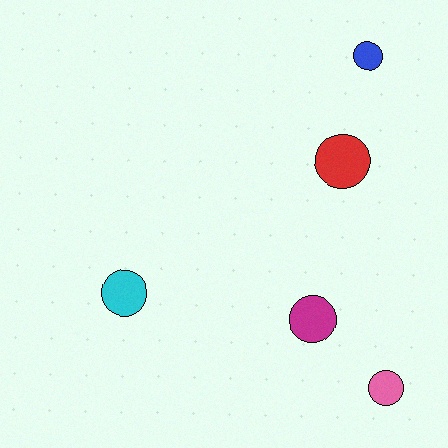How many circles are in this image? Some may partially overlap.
There are 5 circles.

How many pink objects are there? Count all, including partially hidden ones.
There is 1 pink object.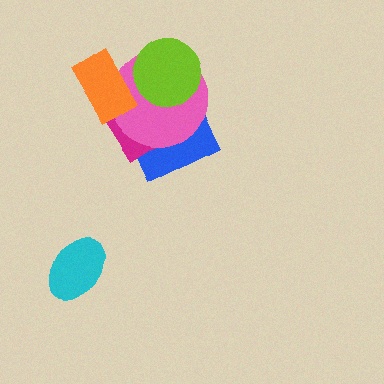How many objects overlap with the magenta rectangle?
4 objects overlap with the magenta rectangle.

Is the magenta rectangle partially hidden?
Yes, it is partially covered by another shape.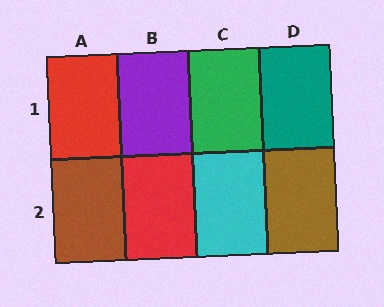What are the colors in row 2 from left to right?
Brown, red, cyan, brown.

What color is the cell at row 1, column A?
Red.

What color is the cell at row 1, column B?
Purple.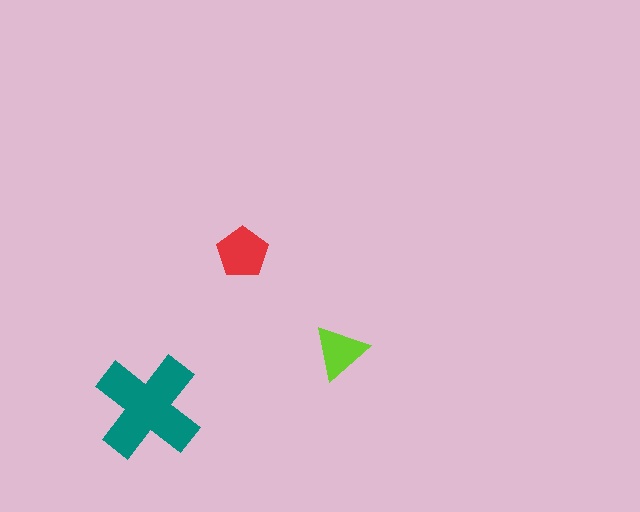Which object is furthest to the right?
The lime triangle is rightmost.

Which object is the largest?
The teal cross.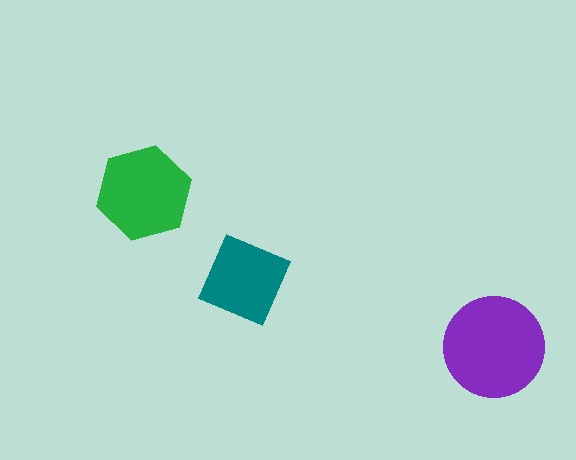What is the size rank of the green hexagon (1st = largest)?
2nd.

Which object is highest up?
The green hexagon is topmost.